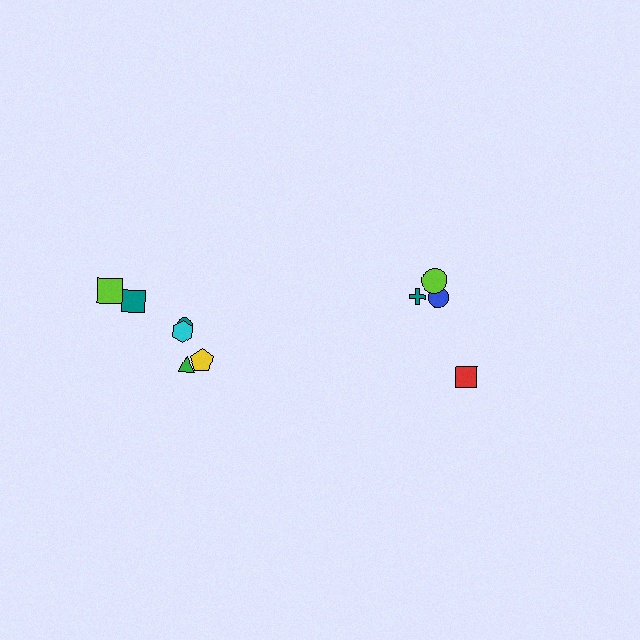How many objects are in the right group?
There are 4 objects.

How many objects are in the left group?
There are 6 objects.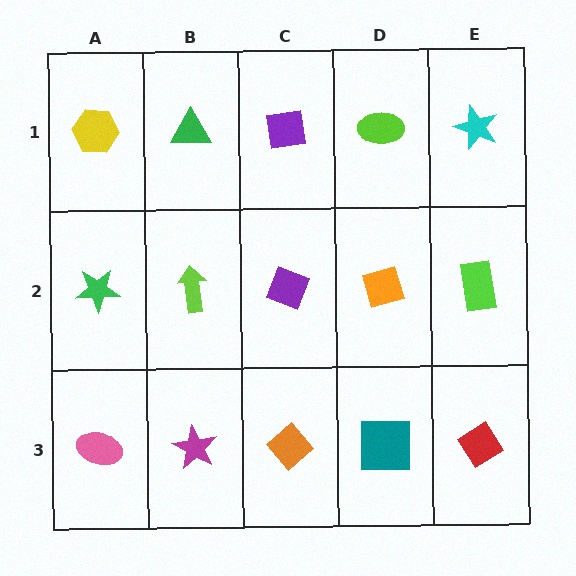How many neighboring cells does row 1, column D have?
3.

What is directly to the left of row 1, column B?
A yellow hexagon.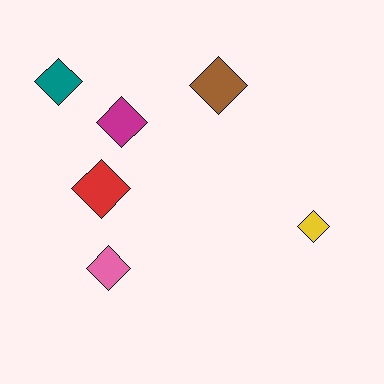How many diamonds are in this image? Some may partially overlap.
There are 6 diamonds.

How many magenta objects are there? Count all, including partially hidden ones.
There is 1 magenta object.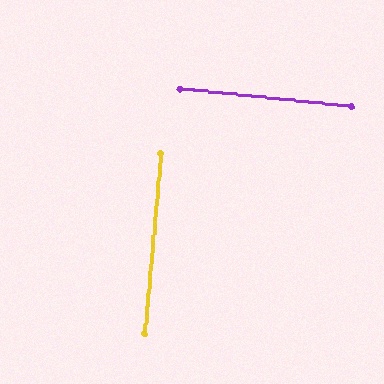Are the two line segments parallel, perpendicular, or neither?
Perpendicular — they meet at approximately 89°.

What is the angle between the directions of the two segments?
Approximately 89 degrees.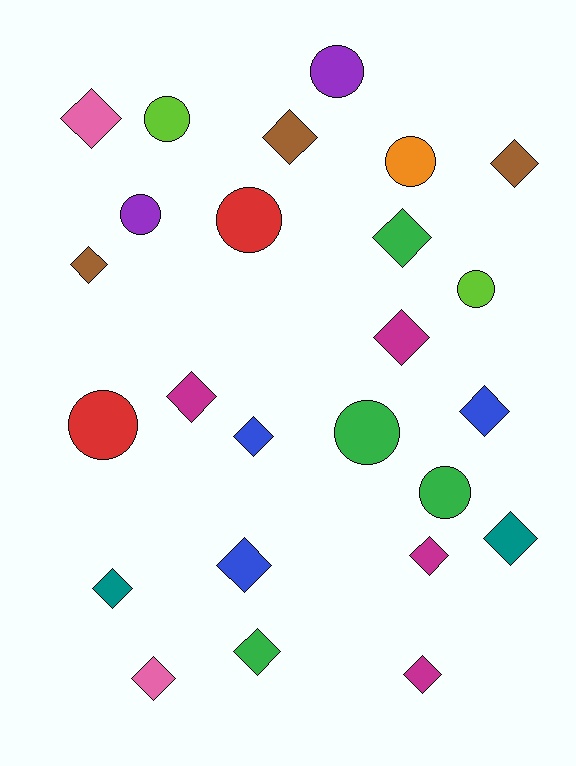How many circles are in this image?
There are 9 circles.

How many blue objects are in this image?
There are 3 blue objects.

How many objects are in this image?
There are 25 objects.